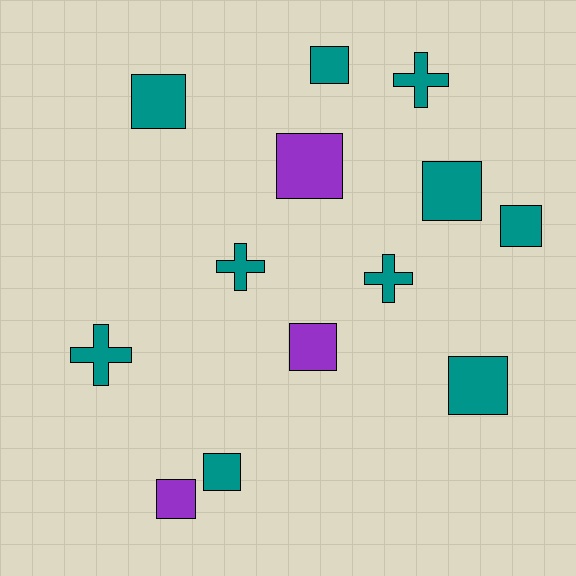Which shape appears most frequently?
Square, with 9 objects.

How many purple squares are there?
There are 3 purple squares.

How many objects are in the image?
There are 13 objects.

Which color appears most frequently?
Teal, with 10 objects.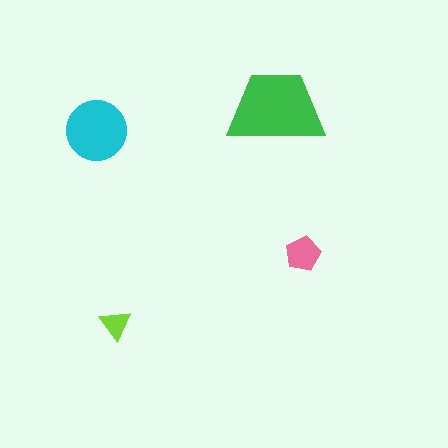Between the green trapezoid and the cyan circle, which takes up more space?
The green trapezoid.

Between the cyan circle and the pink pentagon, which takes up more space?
The cyan circle.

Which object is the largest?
The green trapezoid.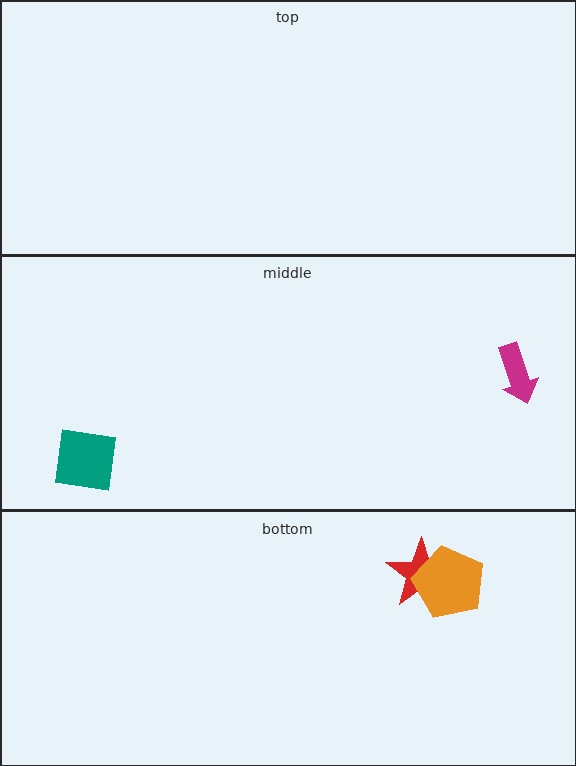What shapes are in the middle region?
The magenta arrow, the teal square.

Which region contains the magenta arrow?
The middle region.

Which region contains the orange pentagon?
The bottom region.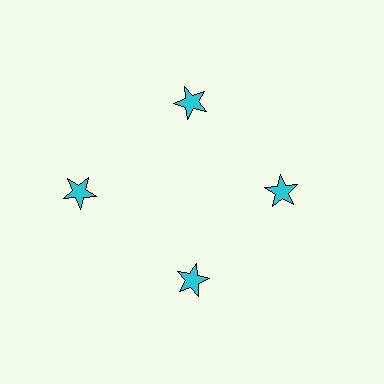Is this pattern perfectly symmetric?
No. The 4 cyan stars are arranged in a ring, but one element near the 9 o'clock position is pushed outward from the center, breaking the 4-fold rotational symmetry.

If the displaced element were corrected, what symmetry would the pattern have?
It would have 4-fold rotational symmetry — the pattern would map onto itself every 90 degrees.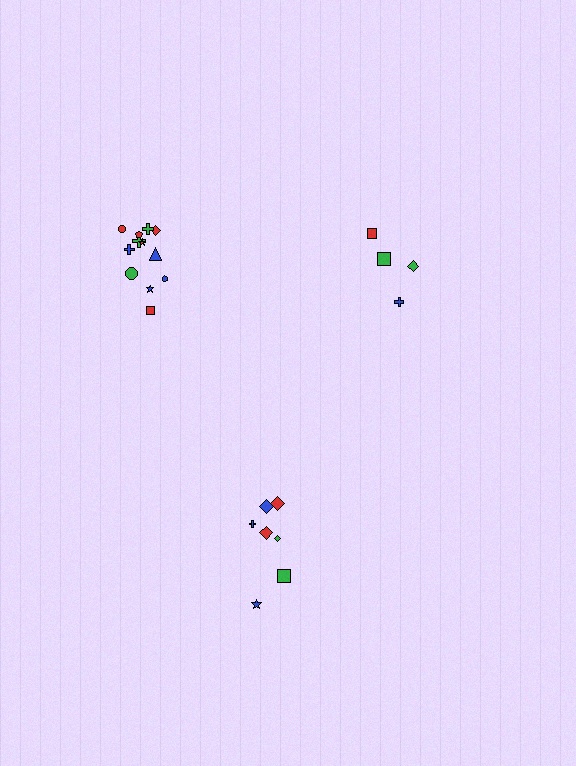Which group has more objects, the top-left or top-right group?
The top-left group.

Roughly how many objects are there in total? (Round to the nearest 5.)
Roughly 25 objects in total.